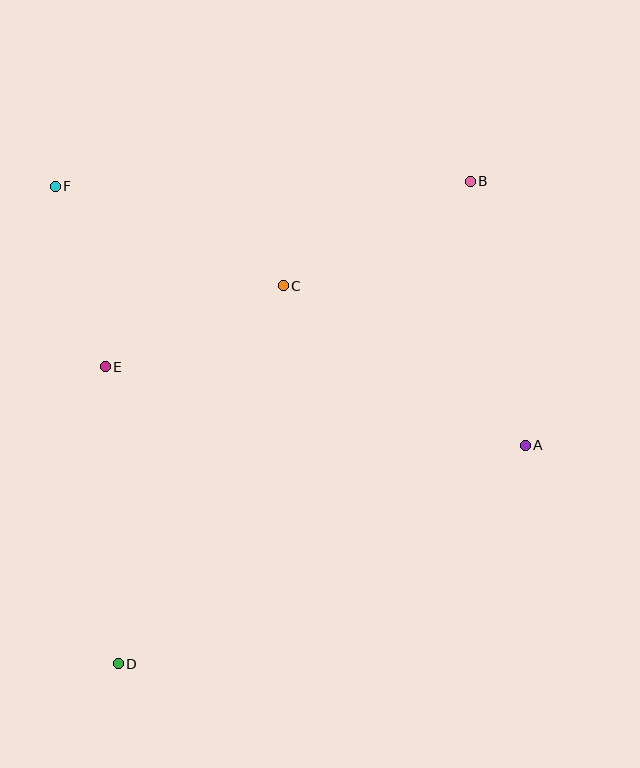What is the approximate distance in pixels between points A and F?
The distance between A and F is approximately 537 pixels.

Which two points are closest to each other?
Points E and F are closest to each other.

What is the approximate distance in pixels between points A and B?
The distance between A and B is approximately 270 pixels.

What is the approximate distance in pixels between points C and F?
The distance between C and F is approximately 249 pixels.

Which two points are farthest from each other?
Points B and D are farthest from each other.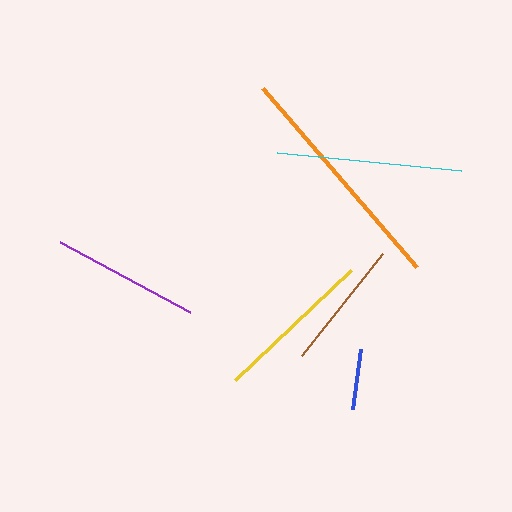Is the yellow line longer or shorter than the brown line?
The yellow line is longer than the brown line.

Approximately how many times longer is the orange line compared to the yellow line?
The orange line is approximately 1.5 times the length of the yellow line.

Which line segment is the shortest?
The blue line is the shortest at approximately 61 pixels.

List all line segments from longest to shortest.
From longest to shortest: orange, cyan, yellow, purple, brown, blue.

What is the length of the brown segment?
The brown segment is approximately 130 pixels long.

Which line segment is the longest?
The orange line is the longest at approximately 237 pixels.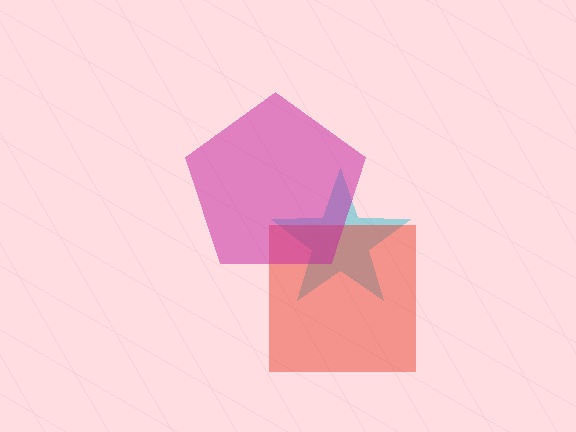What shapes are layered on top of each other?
The layered shapes are: a cyan star, a red square, a magenta pentagon.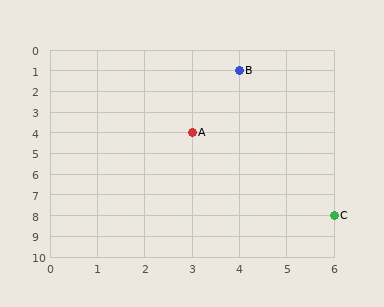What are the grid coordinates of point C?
Point C is at grid coordinates (6, 8).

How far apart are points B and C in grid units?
Points B and C are 2 columns and 7 rows apart (about 7.3 grid units diagonally).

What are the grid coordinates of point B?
Point B is at grid coordinates (4, 1).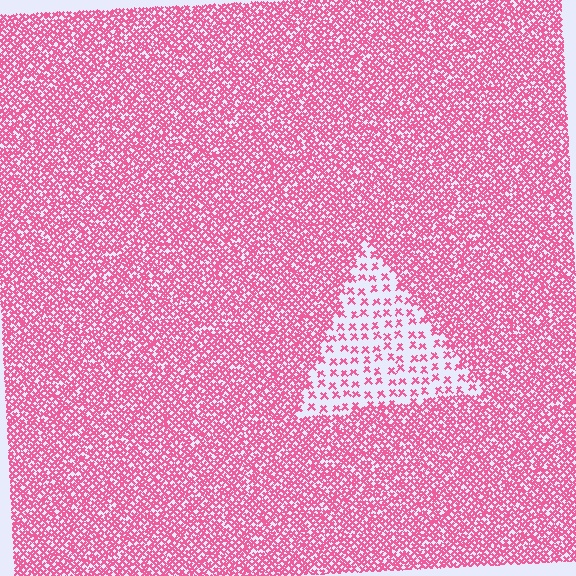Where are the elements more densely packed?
The elements are more densely packed outside the triangle boundary.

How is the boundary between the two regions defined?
The boundary is defined by a change in element density (approximately 3.0x ratio). All elements are the same color, size, and shape.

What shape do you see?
I see a triangle.